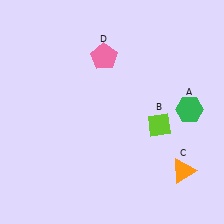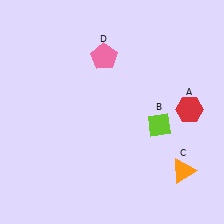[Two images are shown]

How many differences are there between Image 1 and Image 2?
There is 1 difference between the two images.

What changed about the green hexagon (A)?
In Image 1, A is green. In Image 2, it changed to red.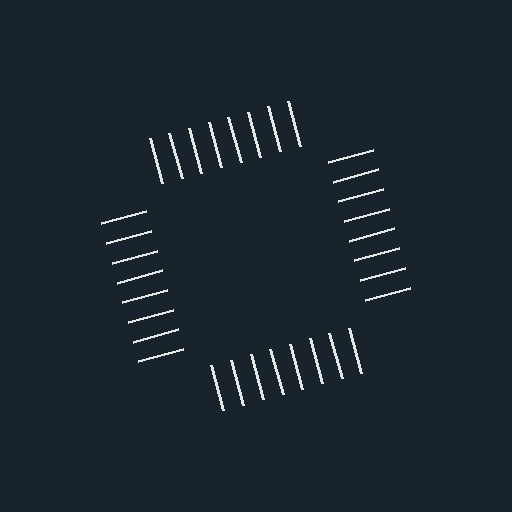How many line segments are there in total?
32 — 8 along each of the 4 edges.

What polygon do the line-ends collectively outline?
An illusory square — the line segments terminate on its edges but no continuous stroke is drawn.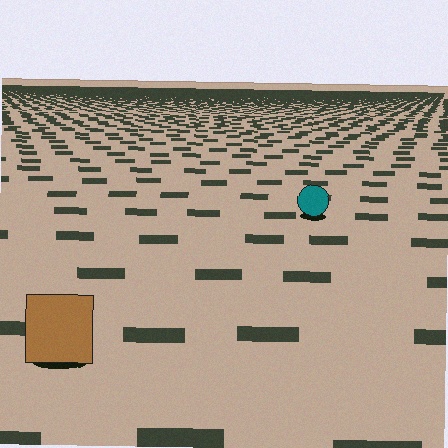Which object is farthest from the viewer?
The teal circle is farthest from the viewer. It appears smaller and the ground texture around it is denser.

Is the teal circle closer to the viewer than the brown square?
No. The brown square is closer — you can tell from the texture gradient: the ground texture is coarser near it.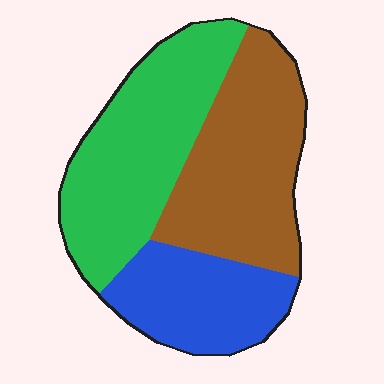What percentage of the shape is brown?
Brown covers around 35% of the shape.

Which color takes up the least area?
Blue, at roughly 25%.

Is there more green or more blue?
Green.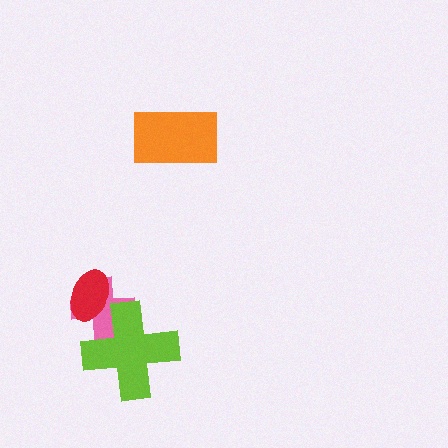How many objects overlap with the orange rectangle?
0 objects overlap with the orange rectangle.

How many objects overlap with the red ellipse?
1 object overlaps with the red ellipse.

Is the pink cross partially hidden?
Yes, it is partially covered by another shape.